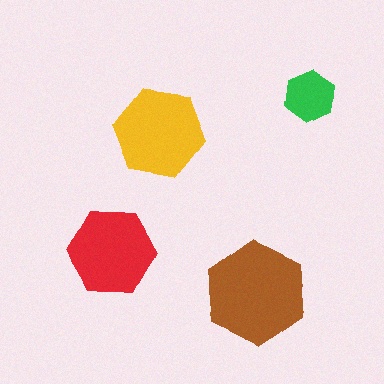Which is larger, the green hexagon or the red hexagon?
The red one.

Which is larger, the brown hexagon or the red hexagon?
The brown one.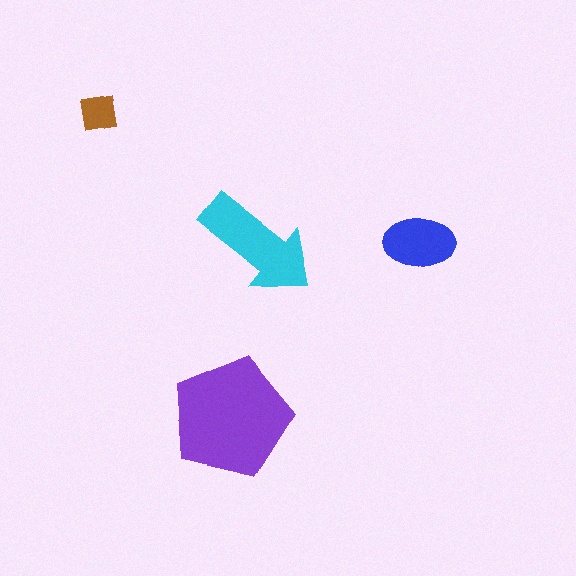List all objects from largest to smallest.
The purple pentagon, the cyan arrow, the blue ellipse, the brown square.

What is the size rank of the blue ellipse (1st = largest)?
3rd.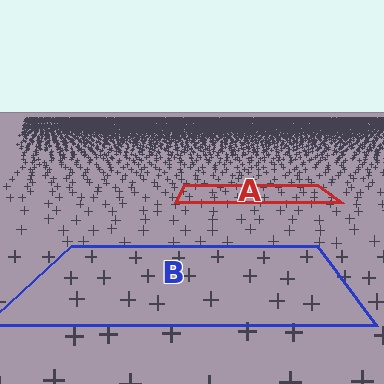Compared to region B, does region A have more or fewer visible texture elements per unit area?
Region A has more texture elements per unit area — they are packed more densely because it is farther away.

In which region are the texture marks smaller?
The texture marks are smaller in region A, because it is farther away.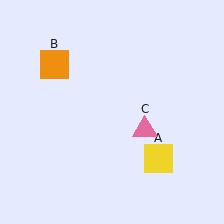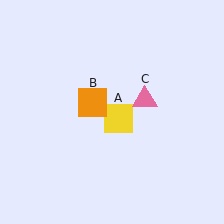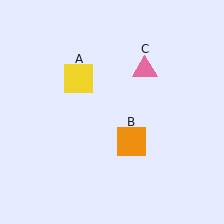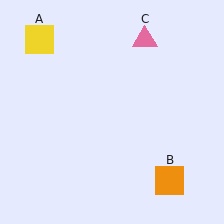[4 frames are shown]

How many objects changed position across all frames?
3 objects changed position: yellow square (object A), orange square (object B), pink triangle (object C).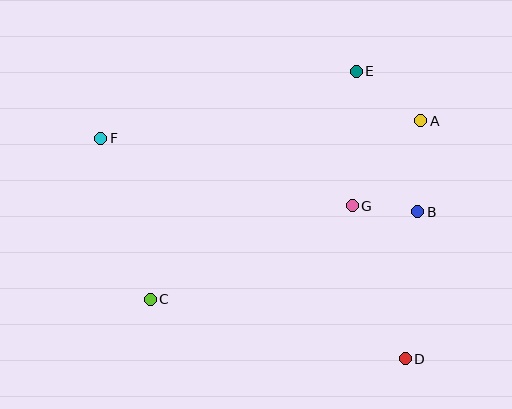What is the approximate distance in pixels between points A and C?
The distance between A and C is approximately 324 pixels.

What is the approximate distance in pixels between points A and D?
The distance between A and D is approximately 238 pixels.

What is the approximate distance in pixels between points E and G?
The distance between E and G is approximately 135 pixels.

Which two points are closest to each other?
Points B and G are closest to each other.